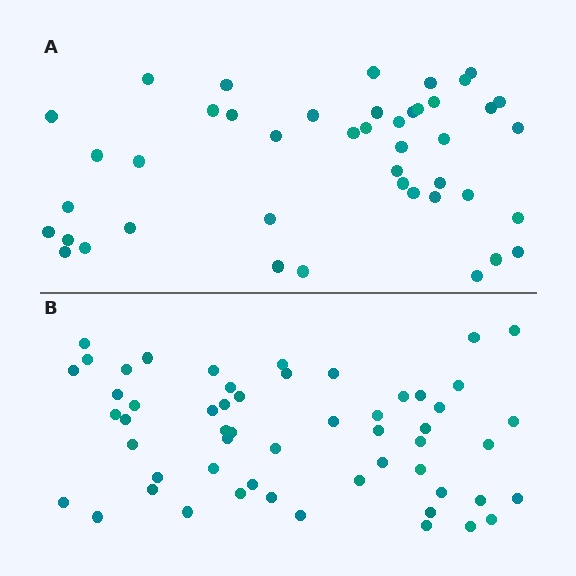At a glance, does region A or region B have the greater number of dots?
Region B (the bottom region) has more dots.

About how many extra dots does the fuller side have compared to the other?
Region B has roughly 12 or so more dots than region A.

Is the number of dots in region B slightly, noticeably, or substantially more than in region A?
Region B has noticeably more, but not dramatically so. The ratio is roughly 1.2 to 1.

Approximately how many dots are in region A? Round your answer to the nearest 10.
About 40 dots. (The exact count is 44, which rounds to 40.)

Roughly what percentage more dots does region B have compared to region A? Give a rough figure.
About 25% more.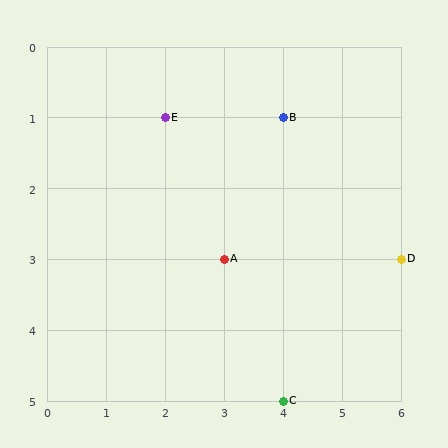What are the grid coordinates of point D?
Point D is at grid coordinates (6, 3).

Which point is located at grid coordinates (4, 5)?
Point C is at (4, 5).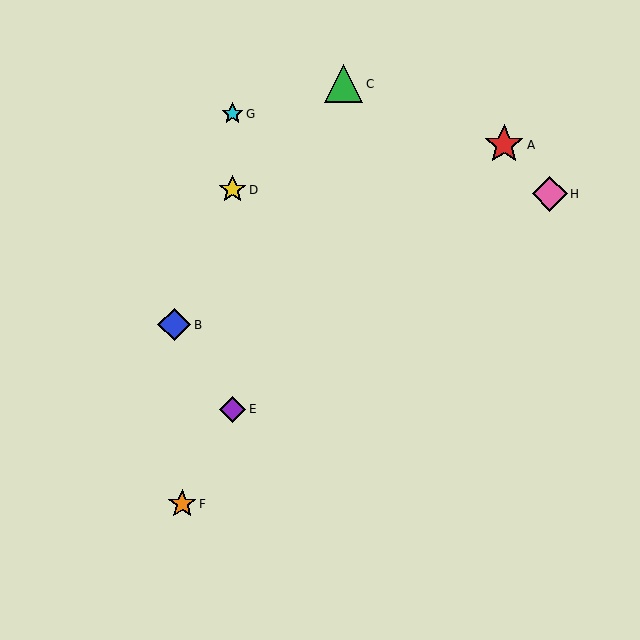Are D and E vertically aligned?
Yes, both are at x≈232.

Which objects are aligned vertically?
Objects D, E, G are aligned vertically.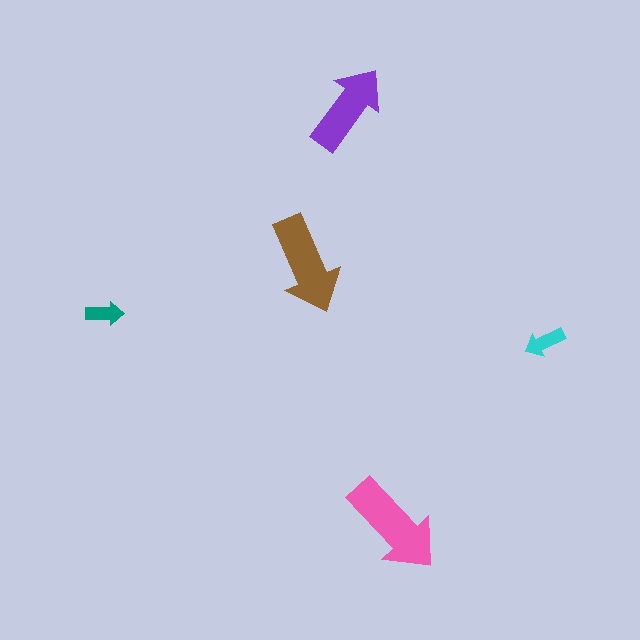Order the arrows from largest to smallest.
the pink one, the brown one, the purple one, the cyan one, the teal one.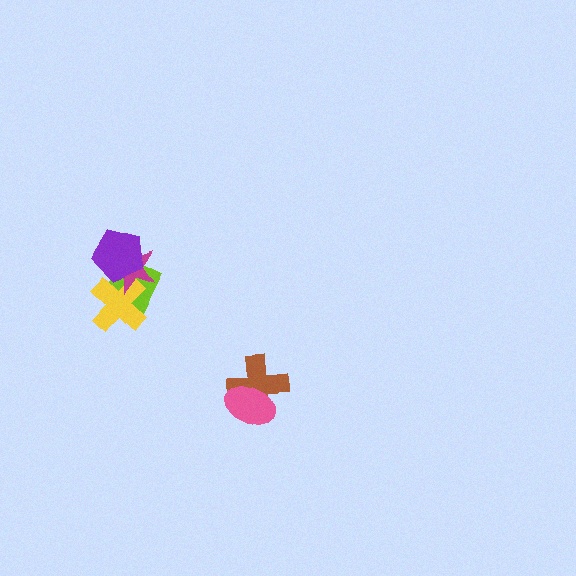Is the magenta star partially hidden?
Yes, it is partially covered by another shape.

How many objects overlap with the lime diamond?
3 objects overlap with the lime diamond.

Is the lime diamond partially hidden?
Yes, it is partially covered by another shape.